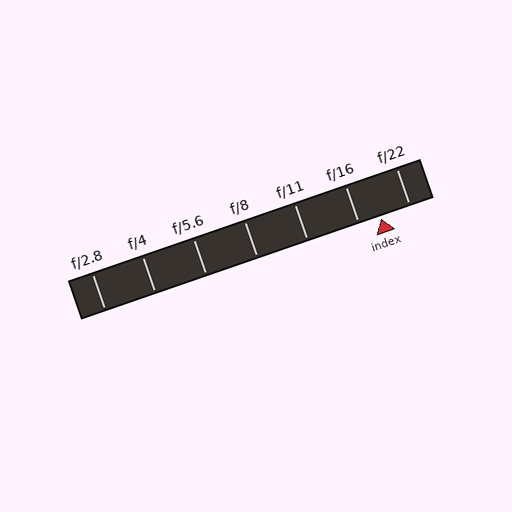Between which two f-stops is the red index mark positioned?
The index mark is between f/16 and f/22.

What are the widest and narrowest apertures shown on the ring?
The widest aperture shown is f/2.8 and the narrowest is f/22.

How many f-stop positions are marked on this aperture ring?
There are 7 f-stop positions marked.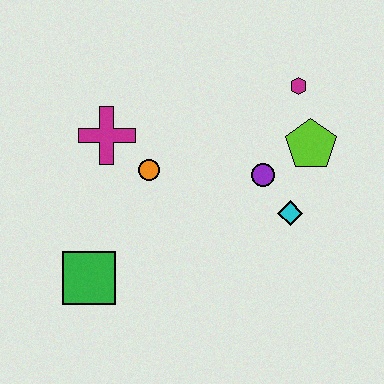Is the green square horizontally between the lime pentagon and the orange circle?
No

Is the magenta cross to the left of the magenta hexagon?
Yes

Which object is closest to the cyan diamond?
The purple circle is closest to the cyan diamond.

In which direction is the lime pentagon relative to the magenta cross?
The lime pentagon is to the right of the magenta cross.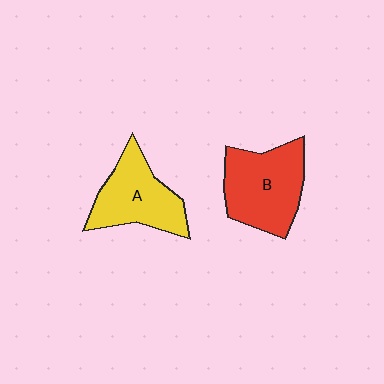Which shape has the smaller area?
Shape A (yellow).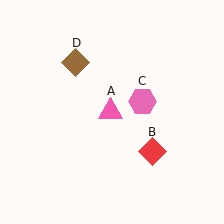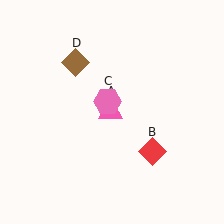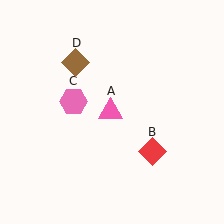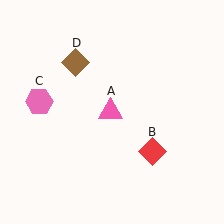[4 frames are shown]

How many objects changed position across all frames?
1 object changed position: pink hexagon (object C).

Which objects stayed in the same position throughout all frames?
Pink triangle (object A) and red diamond (object B) and brown diamond (object D) remained stationary.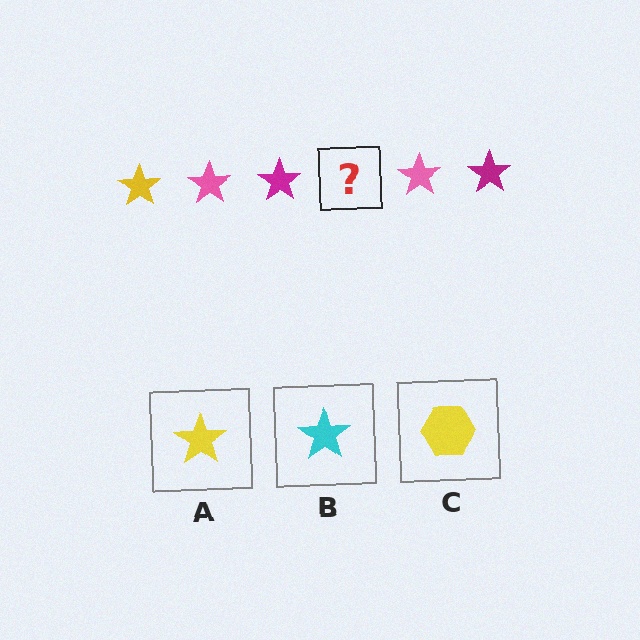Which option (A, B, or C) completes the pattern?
A.